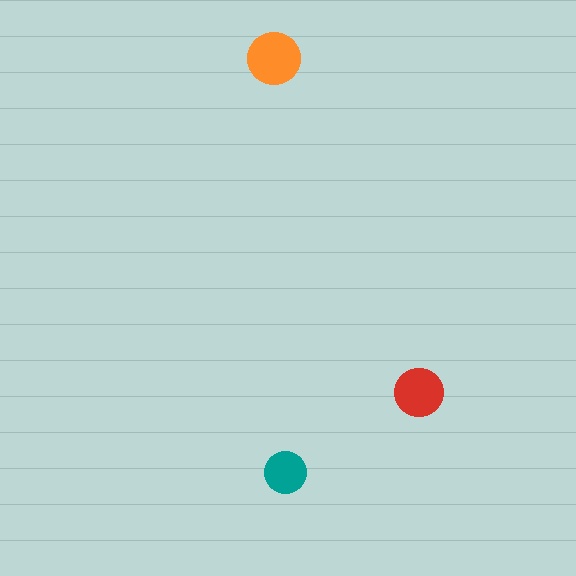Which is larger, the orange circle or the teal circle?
The orange one.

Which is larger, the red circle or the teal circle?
The red one.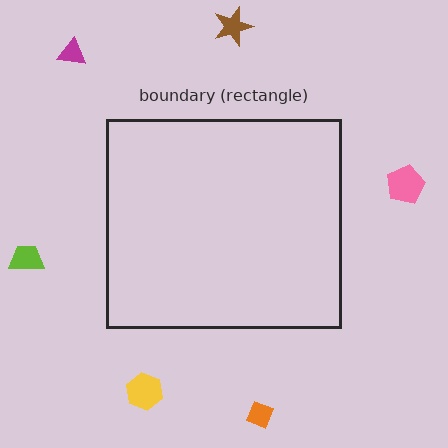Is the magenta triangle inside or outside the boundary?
Outside.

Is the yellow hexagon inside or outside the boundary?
Outside.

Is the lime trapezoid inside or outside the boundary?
Outside.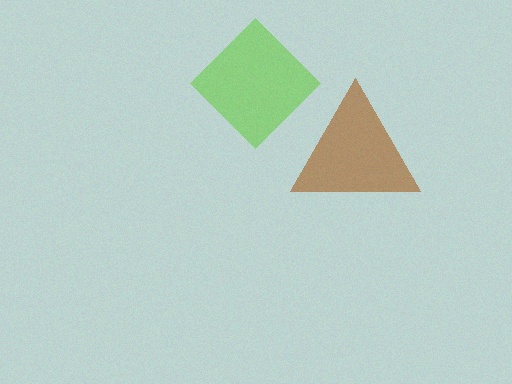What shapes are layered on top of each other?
The layered shapes are: a lime diamond, a brown triangle.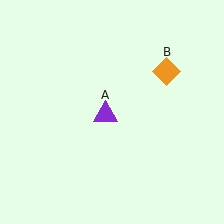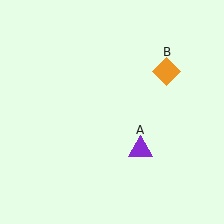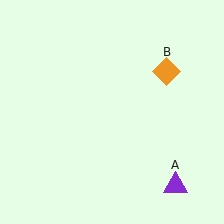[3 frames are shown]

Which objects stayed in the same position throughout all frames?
Orange diamond (object B) remained stationary.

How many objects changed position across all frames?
1 object changed position: purple triangle (object A).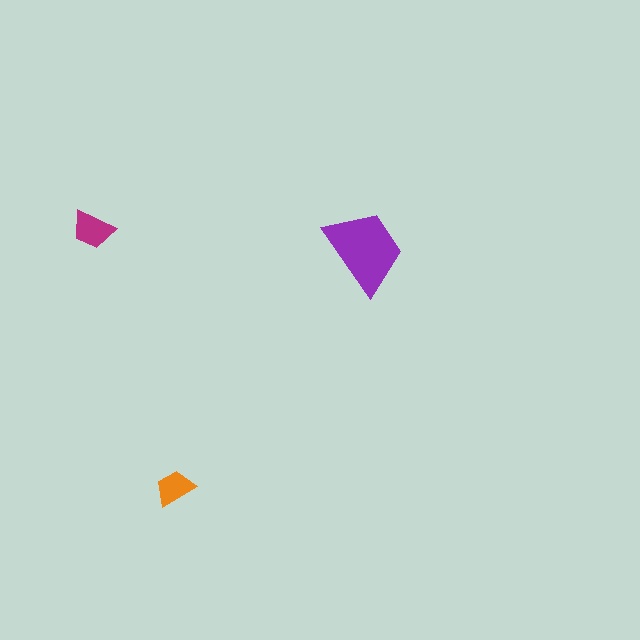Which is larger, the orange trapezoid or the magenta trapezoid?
The magenta one.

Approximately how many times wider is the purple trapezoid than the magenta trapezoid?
About 2 times wider.